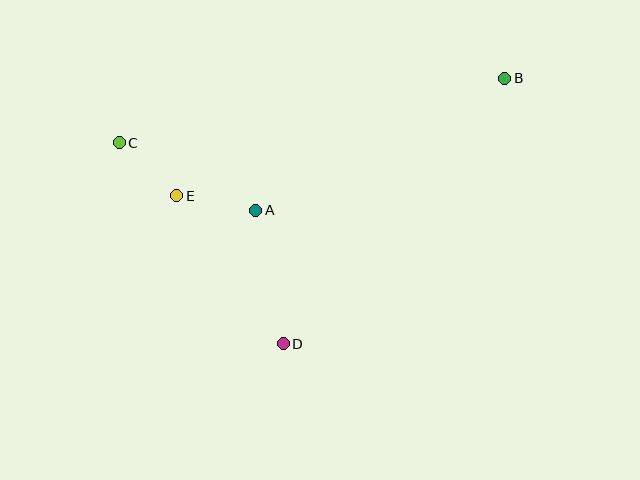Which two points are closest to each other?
Points C and E are closest to each other.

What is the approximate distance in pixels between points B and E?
The distance between B and E is approximately 348 pixels.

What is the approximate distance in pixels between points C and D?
The distance between C and D is approximately 260 pixels.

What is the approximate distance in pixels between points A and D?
The distance between A and D is approximately 136 pixels.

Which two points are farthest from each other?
Points B and C are farthest from each other.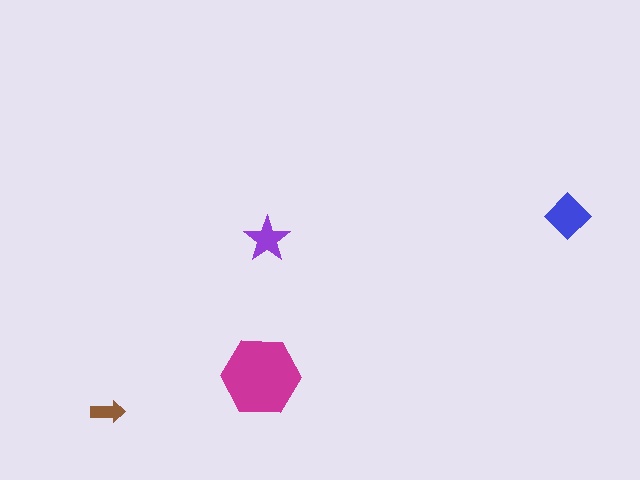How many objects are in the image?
There are 4 objects in the image.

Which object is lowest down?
The brown arrow is bottommost.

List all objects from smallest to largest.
The brown arrow, the purple star, the blue diamond, the magenta hexagon.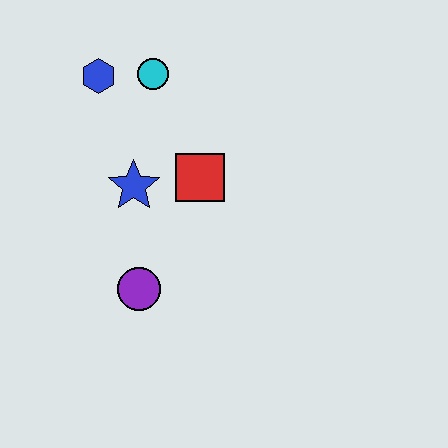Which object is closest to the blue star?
The red square is closest to the blue star.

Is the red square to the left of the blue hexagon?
No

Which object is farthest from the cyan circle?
The purple circle is farthest from the cyan circle.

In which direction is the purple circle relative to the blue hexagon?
The purple circle is below the blue hexagon.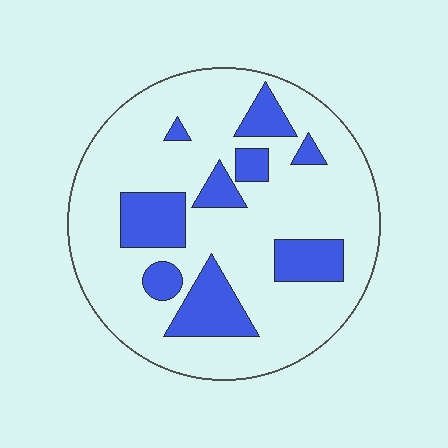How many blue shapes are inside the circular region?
9.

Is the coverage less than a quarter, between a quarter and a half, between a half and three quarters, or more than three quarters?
Less than a quarter.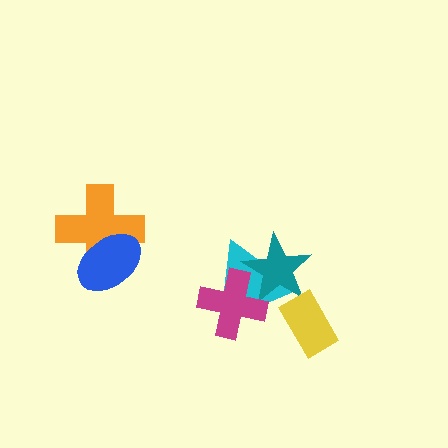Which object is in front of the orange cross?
The blue ellipse is in front of the orange cross.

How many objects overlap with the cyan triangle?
2 objects overlap with the cyan triangle.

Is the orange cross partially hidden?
Yes, it is partially covered by another shape.